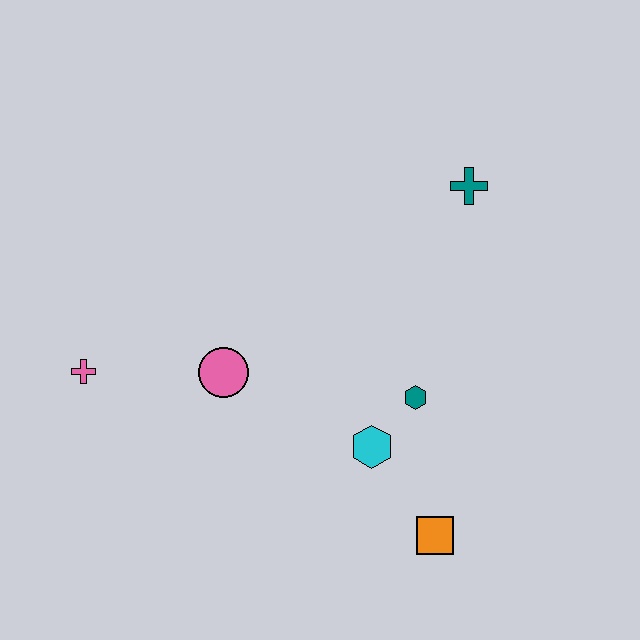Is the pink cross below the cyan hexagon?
No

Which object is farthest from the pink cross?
The teal cross is farthest from the pink cross.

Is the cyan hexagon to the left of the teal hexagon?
Yes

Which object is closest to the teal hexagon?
The cyan hexagon is closest to the teal hexagon.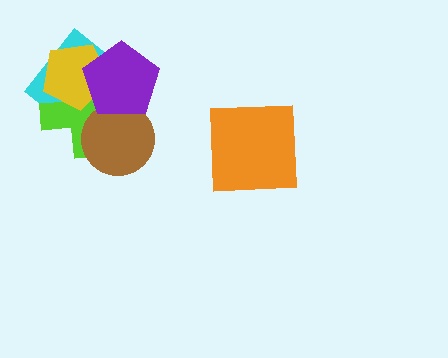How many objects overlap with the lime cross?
4 objects overlap with the lime cross.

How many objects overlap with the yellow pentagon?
3 objects overlap with the yellow pentagon.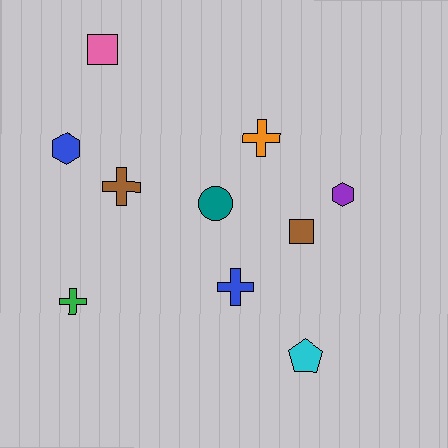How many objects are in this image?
There are 10 objects.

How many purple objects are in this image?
There is 1 purple object.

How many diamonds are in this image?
There are no diamonds.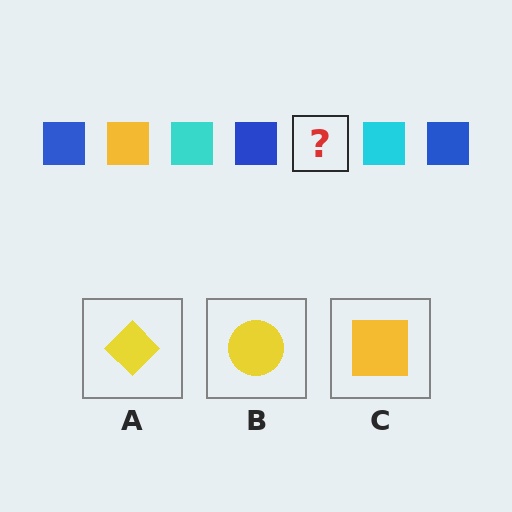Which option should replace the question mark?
Option C.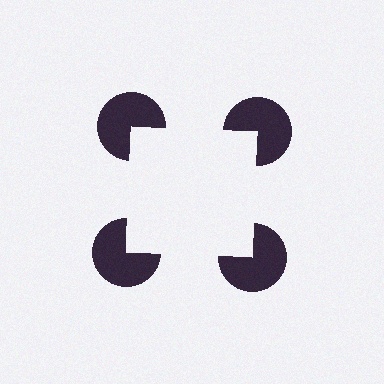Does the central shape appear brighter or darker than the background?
It typically appears slightly brighter than the background, even though no actual brightness change is drawn.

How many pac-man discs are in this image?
There are 4 — one at each vertex of the illusory square.